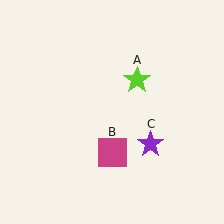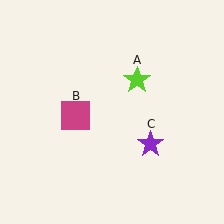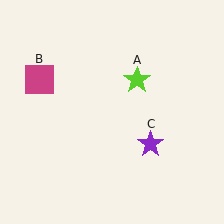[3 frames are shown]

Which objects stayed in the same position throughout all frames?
Lime star (object A) and purple star (object C) remained stationary.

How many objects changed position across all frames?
1 object changed position: magenta square (object B).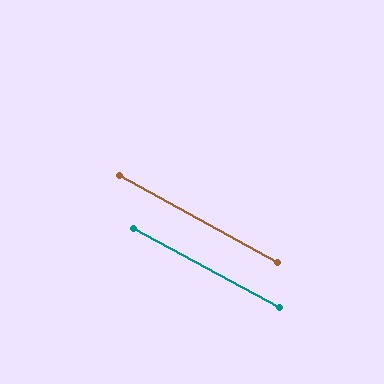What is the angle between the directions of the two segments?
Approximately 1 degree.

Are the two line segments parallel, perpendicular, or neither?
Parallel — their directions differ by only 0.5°.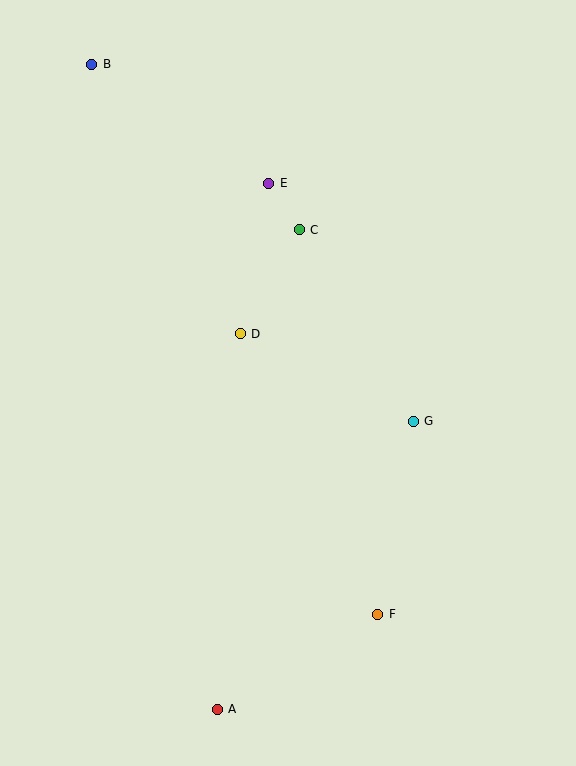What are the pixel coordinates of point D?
Point D is at (240, 334).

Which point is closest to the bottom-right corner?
Point F is closest to the bottom-right corner.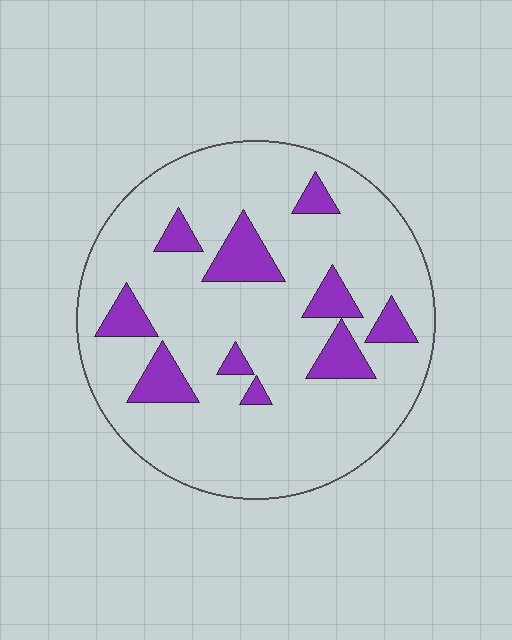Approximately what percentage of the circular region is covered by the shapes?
Approximately 15%.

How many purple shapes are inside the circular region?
10.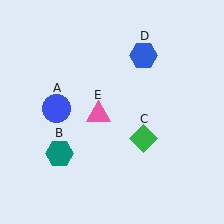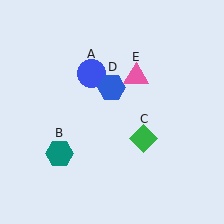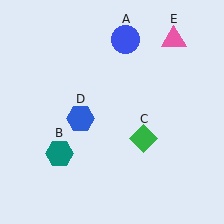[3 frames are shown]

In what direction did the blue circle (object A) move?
The blue circle (object A) moved up and to the right.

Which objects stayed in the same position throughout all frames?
Teal hexagon (object B) and green diamond (object C) remained stationary.